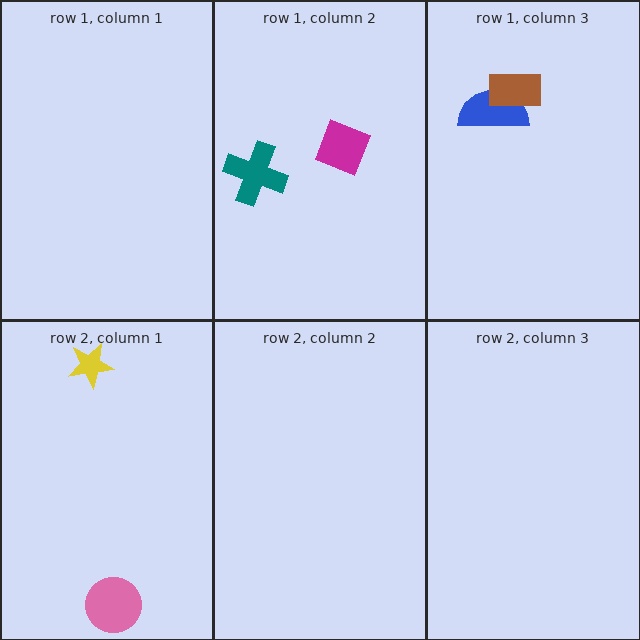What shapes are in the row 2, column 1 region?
The pink circle, the yellow star.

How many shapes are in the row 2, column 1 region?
2.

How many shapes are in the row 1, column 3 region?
2.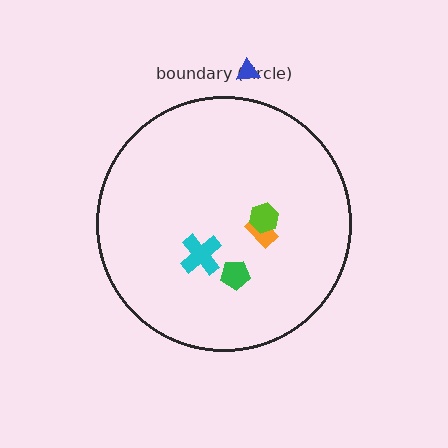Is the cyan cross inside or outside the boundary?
Inside.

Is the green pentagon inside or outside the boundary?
Inside.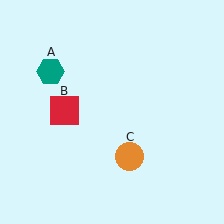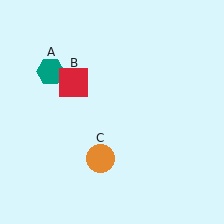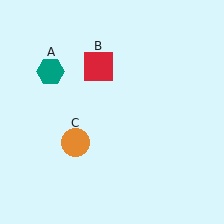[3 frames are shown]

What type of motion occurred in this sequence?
The red square (object B), orange circle (object C) rotated clockwise around the center of the scene.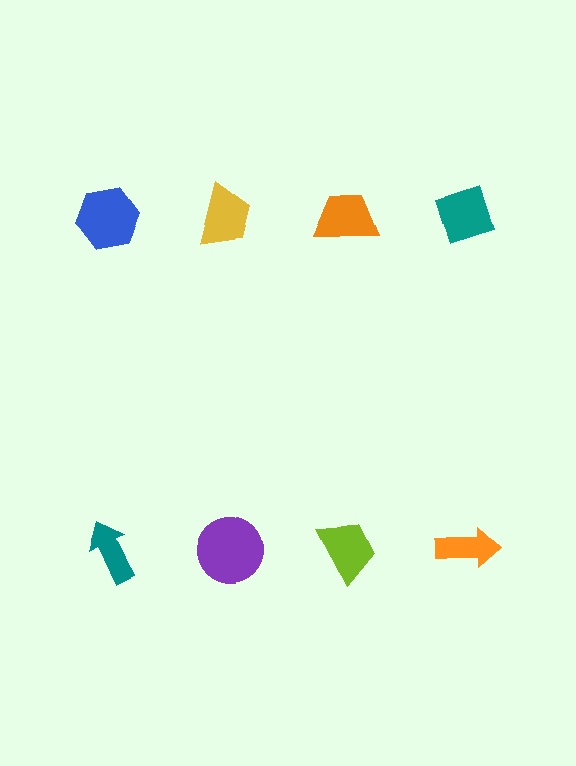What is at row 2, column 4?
An orange arrow.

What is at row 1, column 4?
A teal diamond.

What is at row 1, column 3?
An orange trapezoid.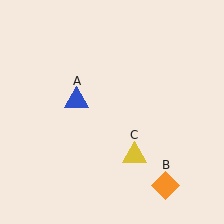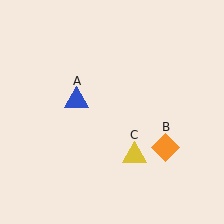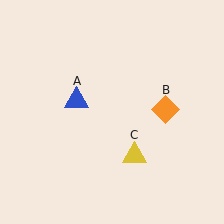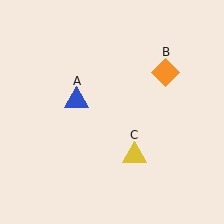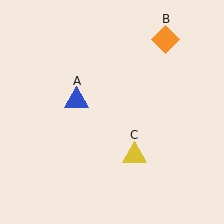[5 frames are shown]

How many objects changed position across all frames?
1 object changed position: orange diamond (object B).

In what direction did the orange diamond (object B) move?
The orange diamond (object B) moved up.